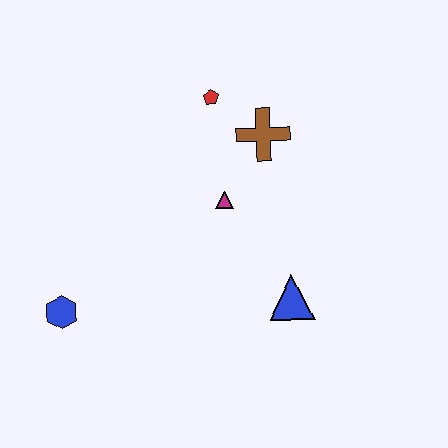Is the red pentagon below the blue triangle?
No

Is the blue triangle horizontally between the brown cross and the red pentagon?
No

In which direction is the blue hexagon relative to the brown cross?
The blue hexagon is to the left of the brown cross.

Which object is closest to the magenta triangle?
The brown cross is closest to the magenta triangle.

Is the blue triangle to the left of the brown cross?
No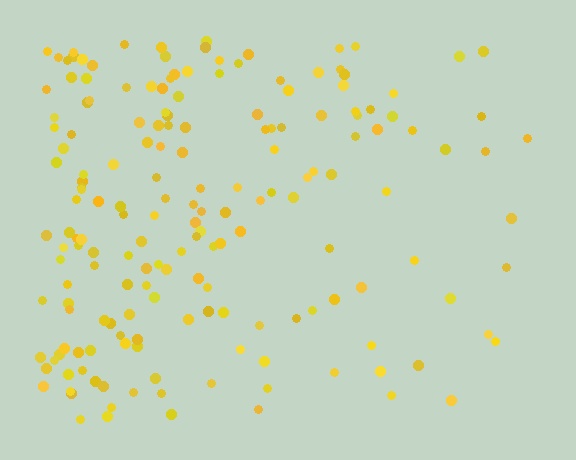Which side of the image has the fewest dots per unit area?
The right.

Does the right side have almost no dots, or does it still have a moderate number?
Still a moderate number, just noticeably fewer than the left.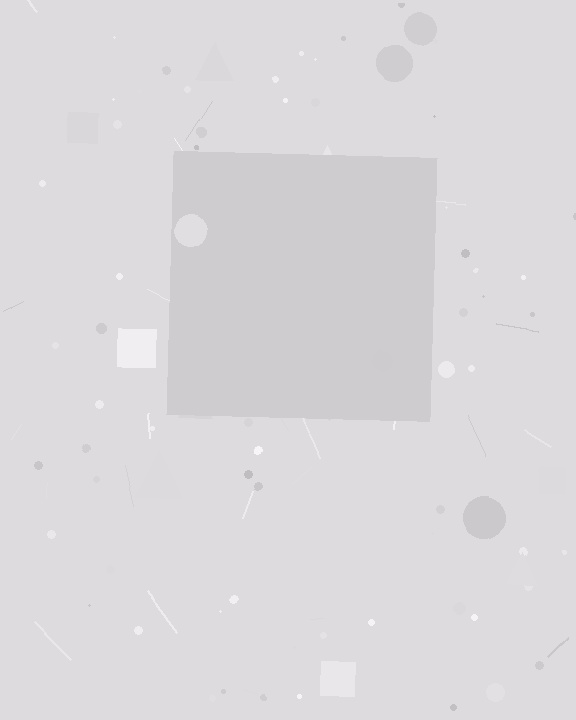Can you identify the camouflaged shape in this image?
The camouflaged shape is a square.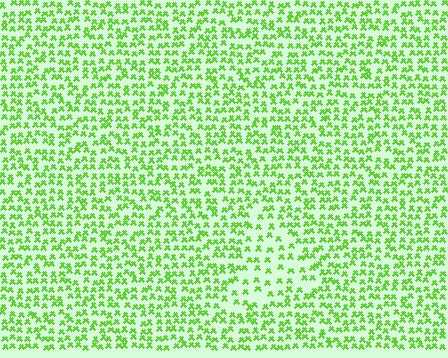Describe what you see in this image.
The image contains small lime elements arranged at two different densities. A triangle-shaped region is visible where the elements are less densely packed than the surrounding area.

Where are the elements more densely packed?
The elements are more densely packed outside the triangle boundary.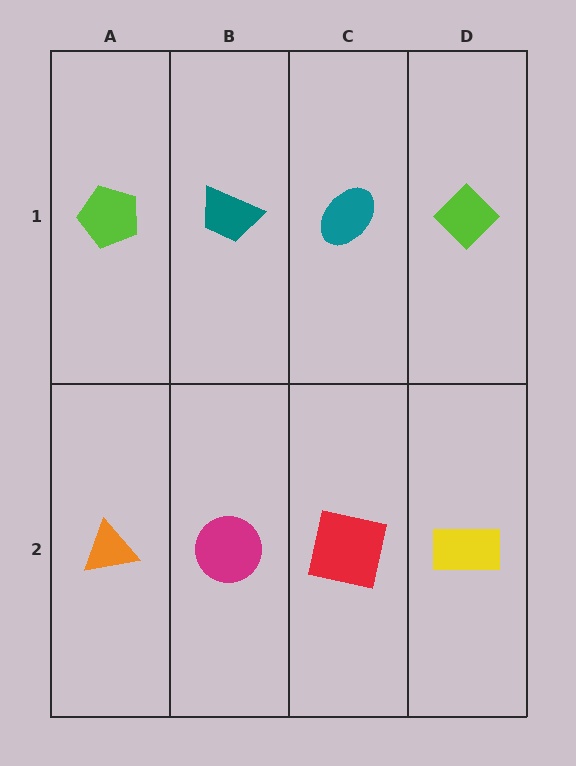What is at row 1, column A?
A lime pentagon.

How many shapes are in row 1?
4 shapes.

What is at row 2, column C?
A red square.